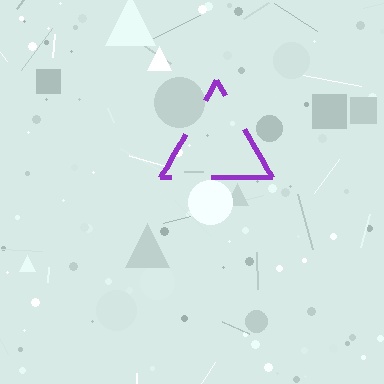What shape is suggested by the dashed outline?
The dashed outline suggests a triangle.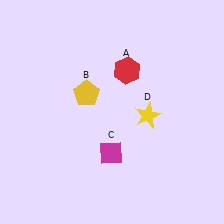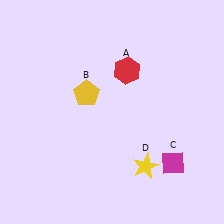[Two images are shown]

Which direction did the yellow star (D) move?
The yellow star (D) moved down.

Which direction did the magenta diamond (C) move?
The magenta diamond (C) moved right.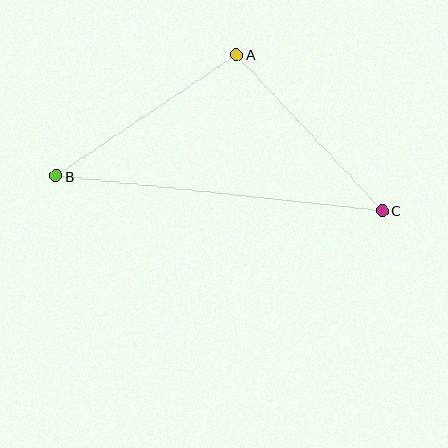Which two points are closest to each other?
Points A and C are closest to each other.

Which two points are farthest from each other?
Points B and C are farthest from each other.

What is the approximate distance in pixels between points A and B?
The distance between A and B is approximately 218 pixels.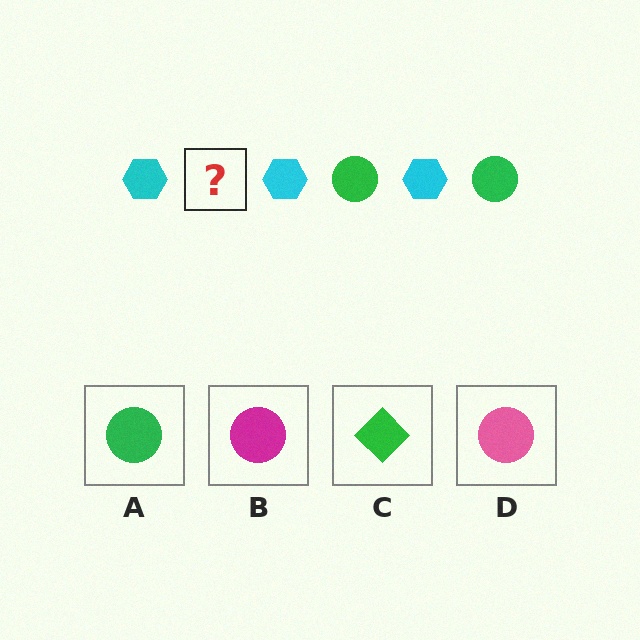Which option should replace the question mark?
Option A.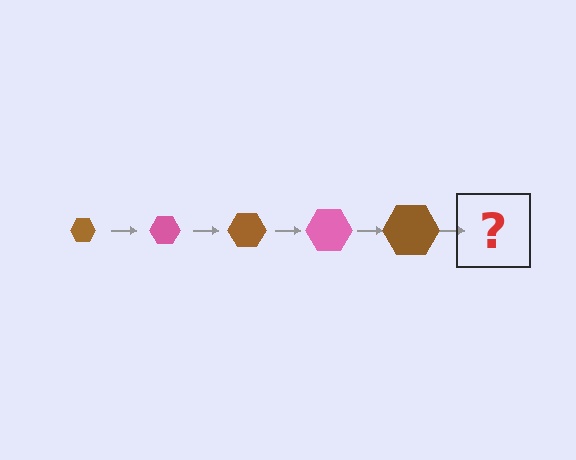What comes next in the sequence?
The next element should be a pink hexagon, larger than the previous one.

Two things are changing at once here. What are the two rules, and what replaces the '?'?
The two rules are that the hexagon grows larger each step and the color cycles through brown and pink. The '?' should be a pink hexagon, larger than the previous one.